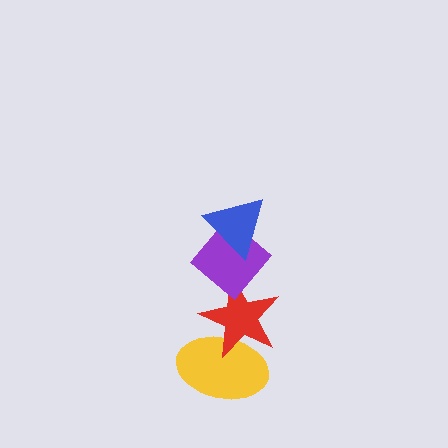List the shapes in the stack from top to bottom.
From top to bottom: the blue triangle, the purple diamond, the red star, the yellow ellipse.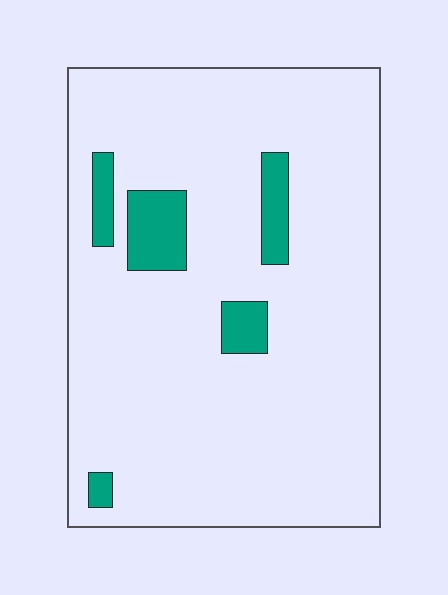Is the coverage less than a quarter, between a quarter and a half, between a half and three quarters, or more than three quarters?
Less than a quarter.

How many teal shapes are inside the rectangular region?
5.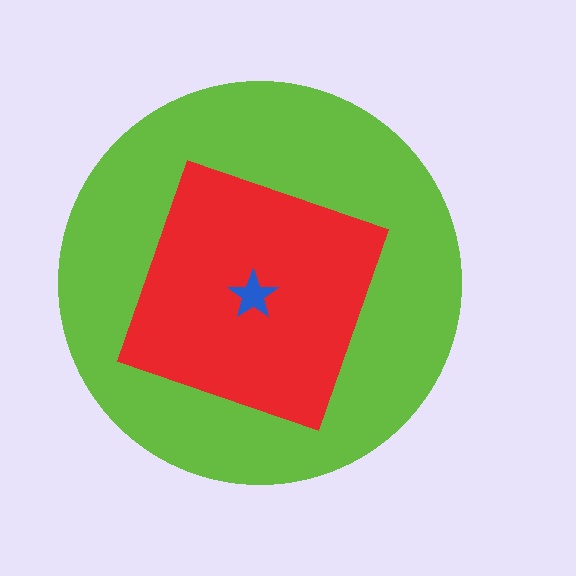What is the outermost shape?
The lime circle.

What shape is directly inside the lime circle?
The red square.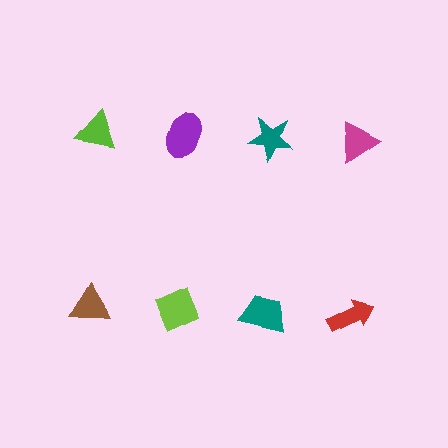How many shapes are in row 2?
4 shapes.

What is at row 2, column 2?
A lime diamond.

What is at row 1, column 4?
A magenta triangle.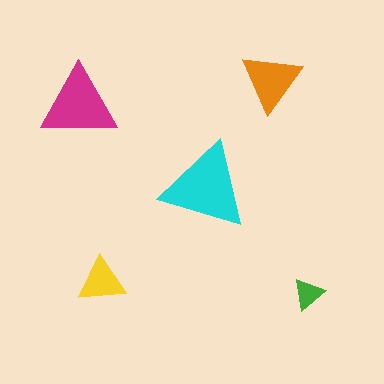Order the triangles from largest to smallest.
the cyan one, the magenta one, the orange one, the yellow one, the green one.